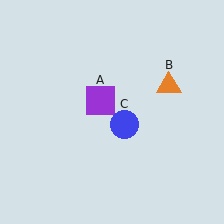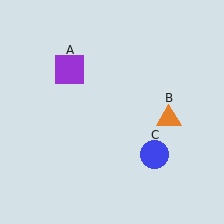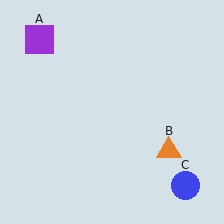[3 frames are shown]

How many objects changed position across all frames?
3 objects changed position: purple square (object A), orange triangle (object B), blue circle (object C).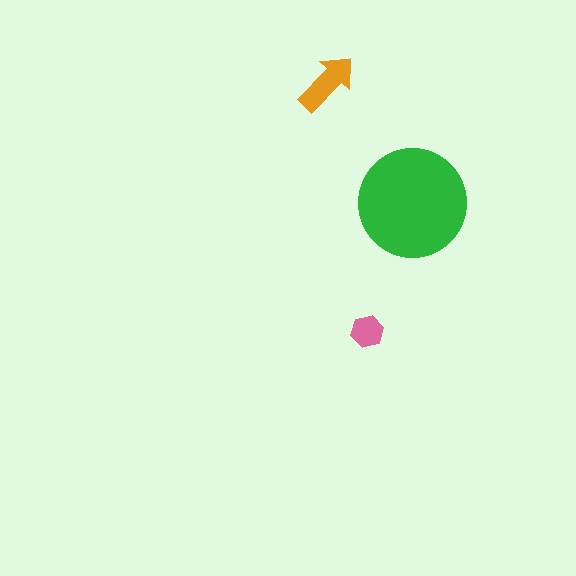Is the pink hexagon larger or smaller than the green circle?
Smaller.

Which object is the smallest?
The pink hexagon.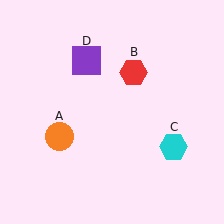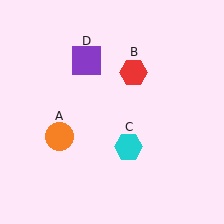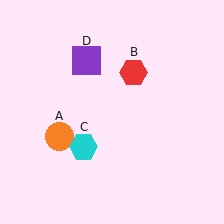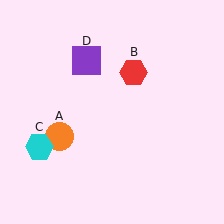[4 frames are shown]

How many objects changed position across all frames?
1 object changed position: cyan hexagon (object C).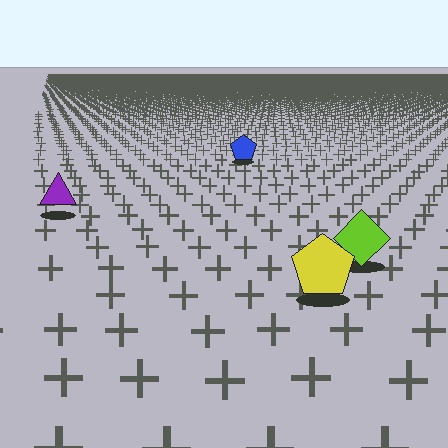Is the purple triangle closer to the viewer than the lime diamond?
No. The lime diamond is closer — you can tell from the texture gradient: the ground texture is coarser near it.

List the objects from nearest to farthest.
From nearest to farthest: the yellow pentagon, the lime diamond, the purple triangle, the blue pentagon.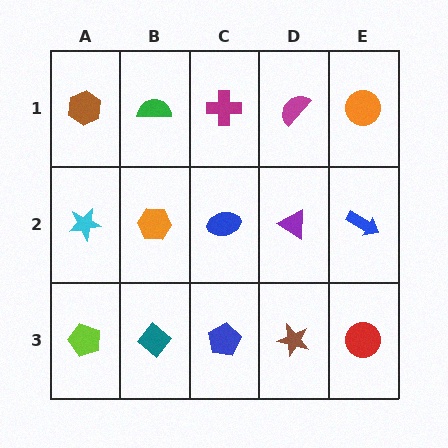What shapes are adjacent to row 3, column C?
A blue ellipse (row 2, column C), a teal diamond (row 3, column B), a brown star (row 3, column D).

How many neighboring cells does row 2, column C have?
4.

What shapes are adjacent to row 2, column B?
A green semicircle (row 1, column B), a teal diamond (row 3, column B), a cyan star (row 2, column A), a blue ellipse (row 2, column C).